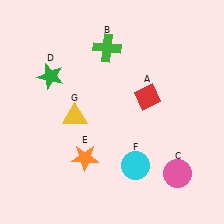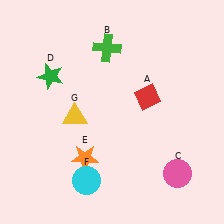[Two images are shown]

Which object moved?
The cyan circle (F) moved left.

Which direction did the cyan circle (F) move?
The cyan circle (F) moved left.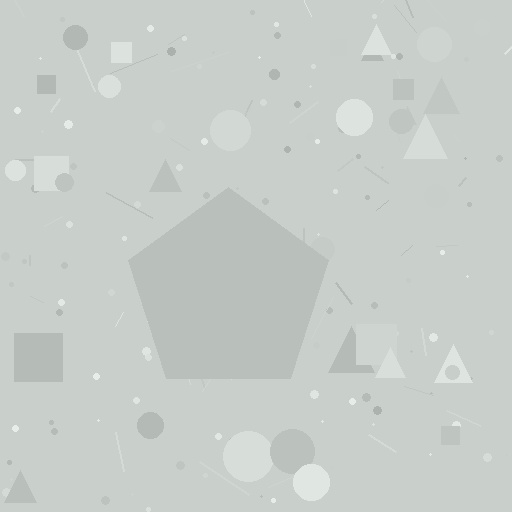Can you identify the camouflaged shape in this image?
The camouflaged shape is a pentagon.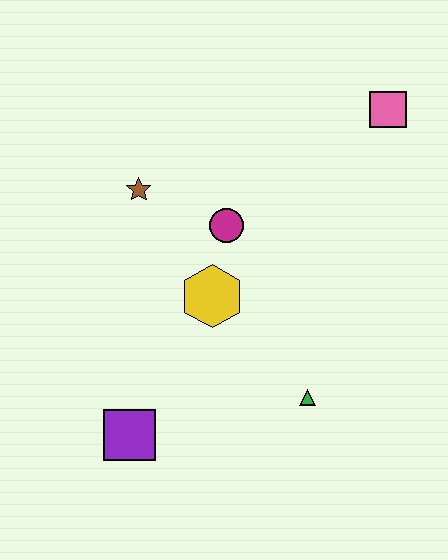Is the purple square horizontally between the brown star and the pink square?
No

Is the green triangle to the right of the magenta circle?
Yes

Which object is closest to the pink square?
The magenta circle is closest to the pink square.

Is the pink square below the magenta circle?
No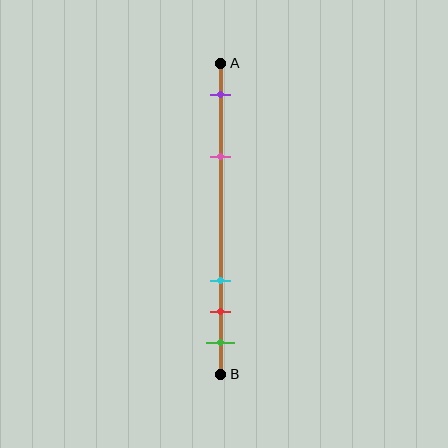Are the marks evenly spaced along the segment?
No, the marks are not evenly spaced.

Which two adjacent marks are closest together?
The red and green marks are the closest adjacent pair.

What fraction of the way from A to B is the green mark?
The green mark is approximately 90% (0.9) of the way from A to B.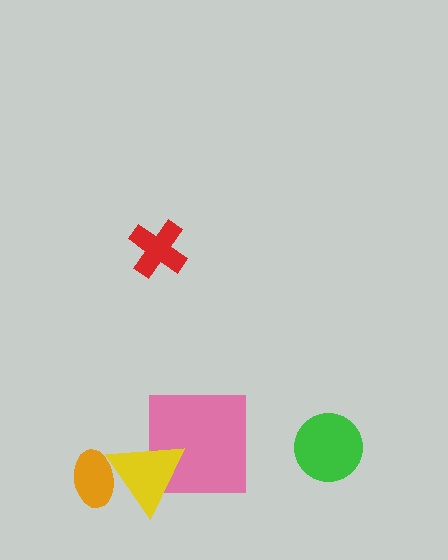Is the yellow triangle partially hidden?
No, no other shape covers it.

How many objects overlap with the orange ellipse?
1 object overlaps with the orange ellipse.